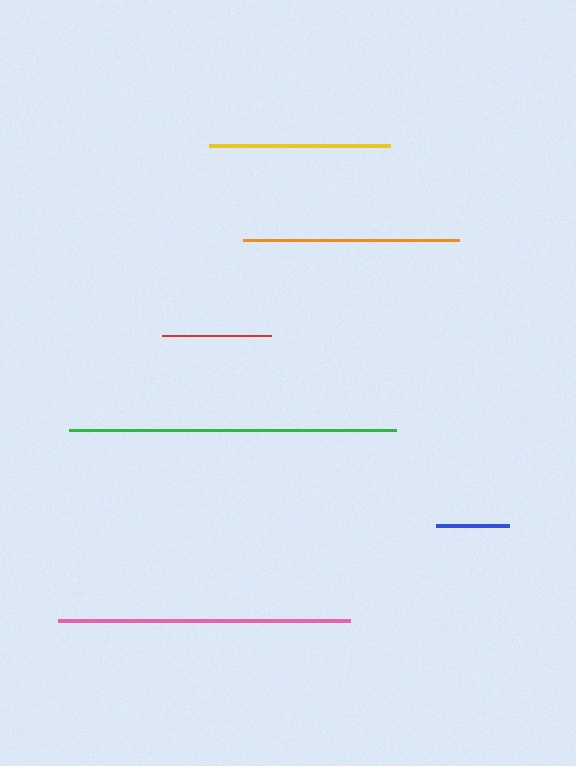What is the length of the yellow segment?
The yellow segment is approximately 181 pixels long.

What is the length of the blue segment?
The blue segment is approximately 74 pixels long.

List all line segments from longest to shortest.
From longest to shortest: green, pink, orange, yellow, red, blue.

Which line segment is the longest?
The green line is the longest at approximately 327 pixels.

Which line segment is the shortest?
The blue line is the shortest at approximately 74 pixels.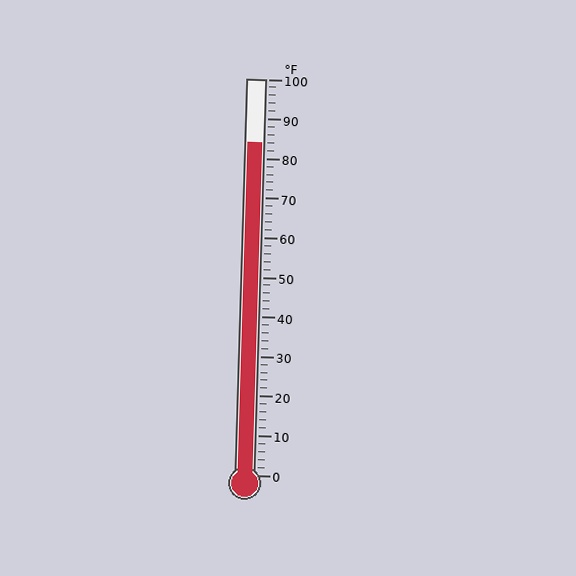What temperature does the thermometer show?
The thermometer shows approximately 84°F.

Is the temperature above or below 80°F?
The temperature is above 80°F.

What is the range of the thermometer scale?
The thermometer scale ranges from 0°F to 100°F.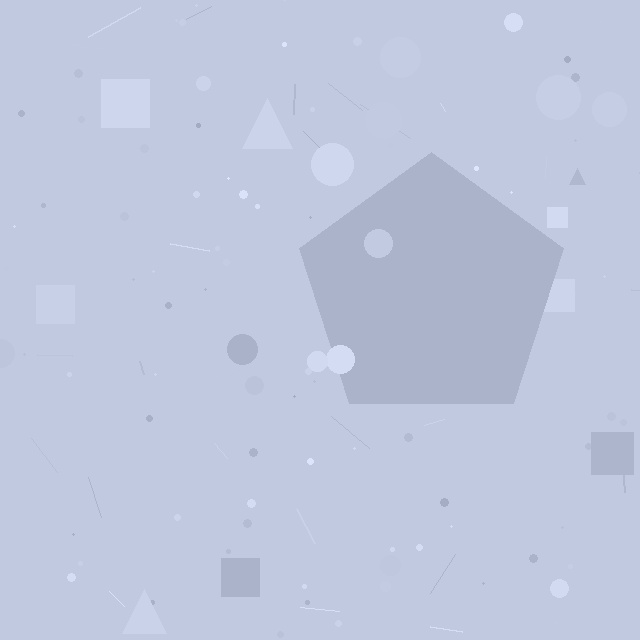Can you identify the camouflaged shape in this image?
The camouflaged shape is a pentagon.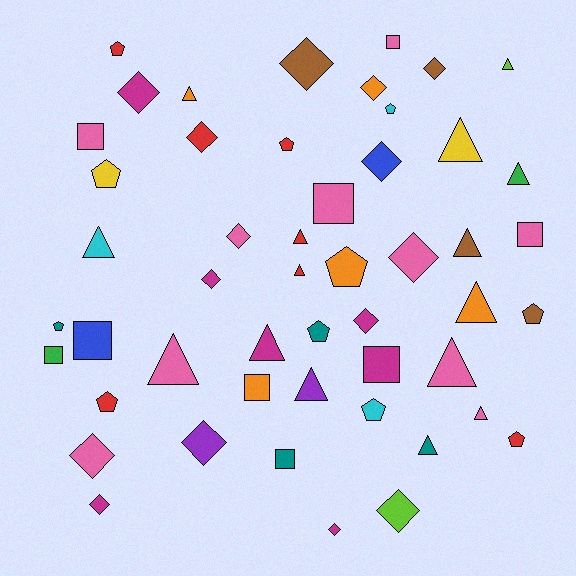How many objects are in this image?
There are 50 objects.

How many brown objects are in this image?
There are 4 brown objects.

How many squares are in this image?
There are 9 squares.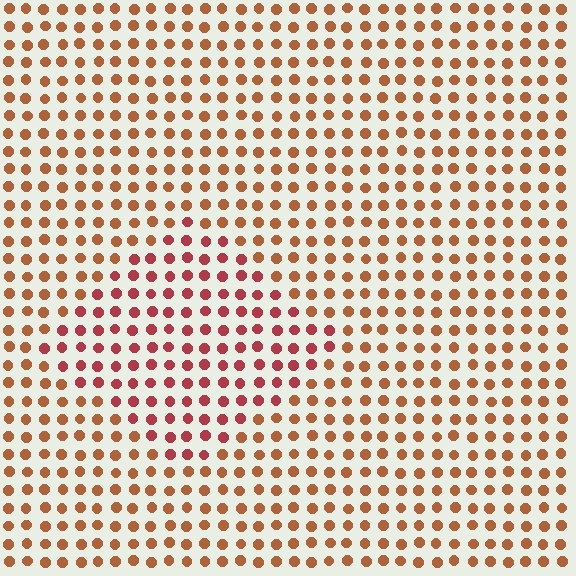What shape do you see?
I see a diamond.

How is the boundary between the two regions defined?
The boundary is defined purely by a slight shift in hue (about 29 degrees). Spacing, size, and orientation are identical on both sides.